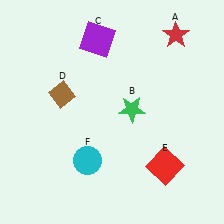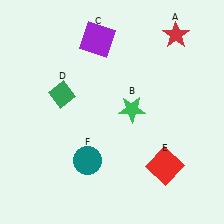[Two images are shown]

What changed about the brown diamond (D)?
In Image 1, D is brown. In Image 2, it changed to green.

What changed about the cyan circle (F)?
In Image 1, F is cyan. In Image 2, it changed to teal.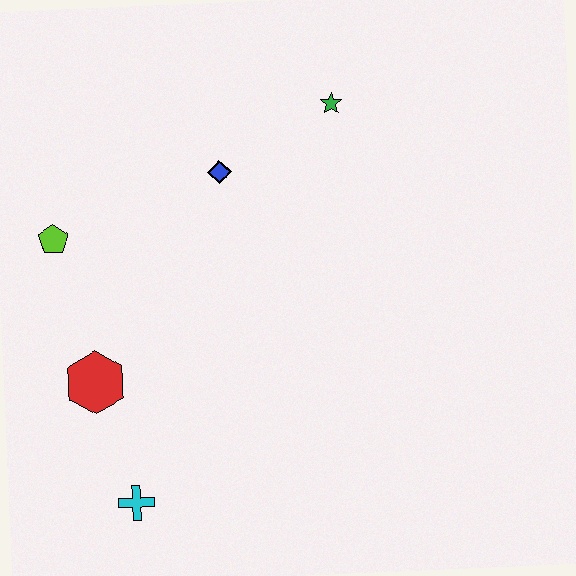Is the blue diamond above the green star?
No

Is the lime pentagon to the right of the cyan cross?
No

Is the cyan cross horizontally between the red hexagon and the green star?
Yes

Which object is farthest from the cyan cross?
The green star is farthest from the cyan cross.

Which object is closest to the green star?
The blue diamond is closest to the green star.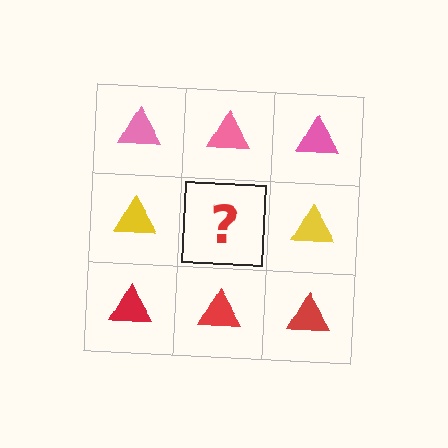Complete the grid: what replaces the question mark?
The question mark should be replaced with a yellow triangle.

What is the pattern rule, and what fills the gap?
The rule is that each row has a consistent color. The gap should be filled with a yellow triangle.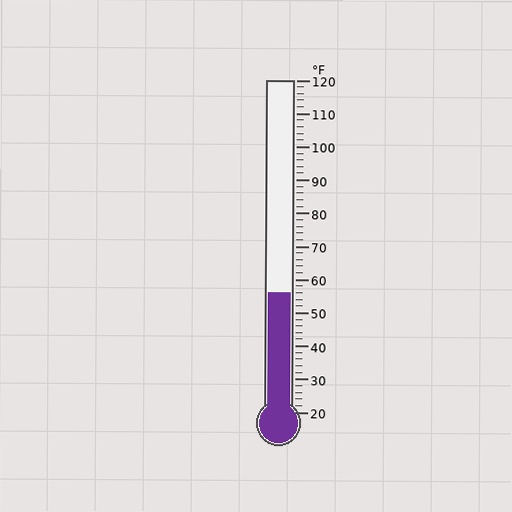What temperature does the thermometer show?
The thermometer shows approximately 56°F.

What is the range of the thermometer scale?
The thermometer scale ranges from 20°F to 120°F.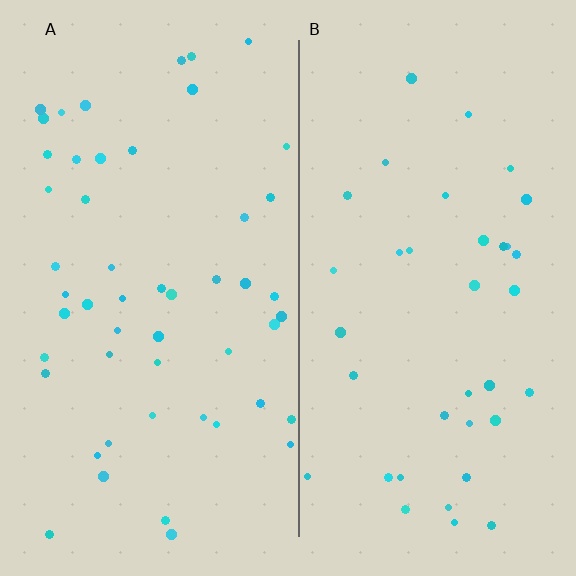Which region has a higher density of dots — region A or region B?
A (the left).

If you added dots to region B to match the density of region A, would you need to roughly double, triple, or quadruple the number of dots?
Approximately double.